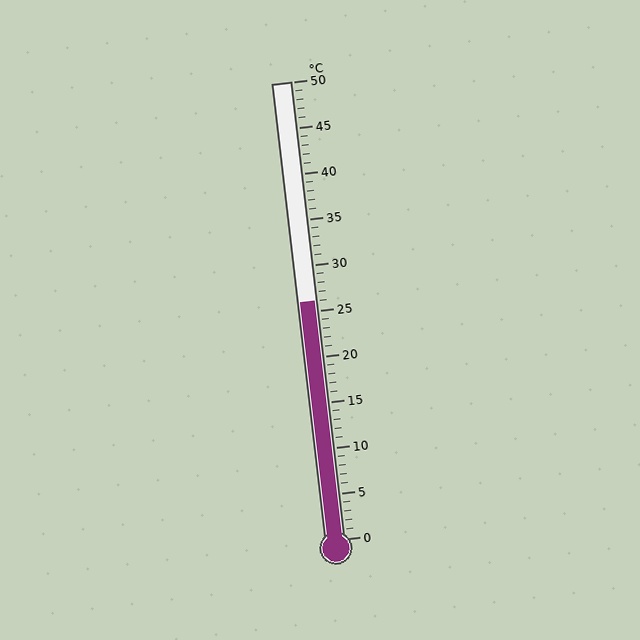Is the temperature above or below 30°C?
The temperature is below 30°C.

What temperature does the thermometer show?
The thermometer shows approximately 26°C.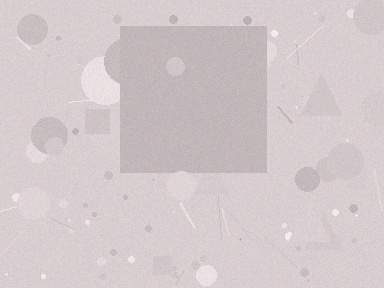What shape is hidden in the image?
A square is hidden in the image.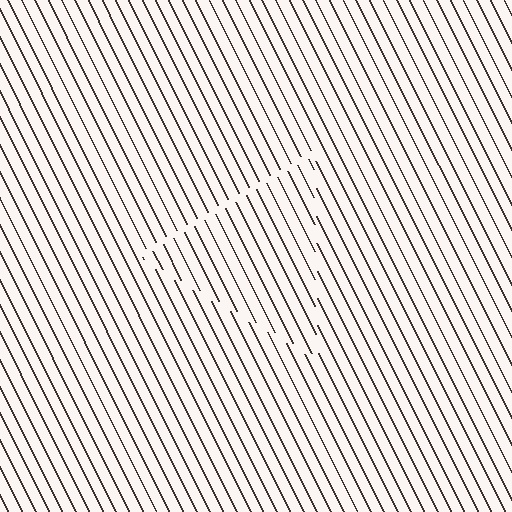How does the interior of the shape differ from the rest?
The interior of the shape contains the same grating, shifted by half a period — the contour is defined by the phase discontinuity where line-ends from the inner and outer gratings abut.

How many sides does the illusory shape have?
3 sides — the line-ends trace a triangle.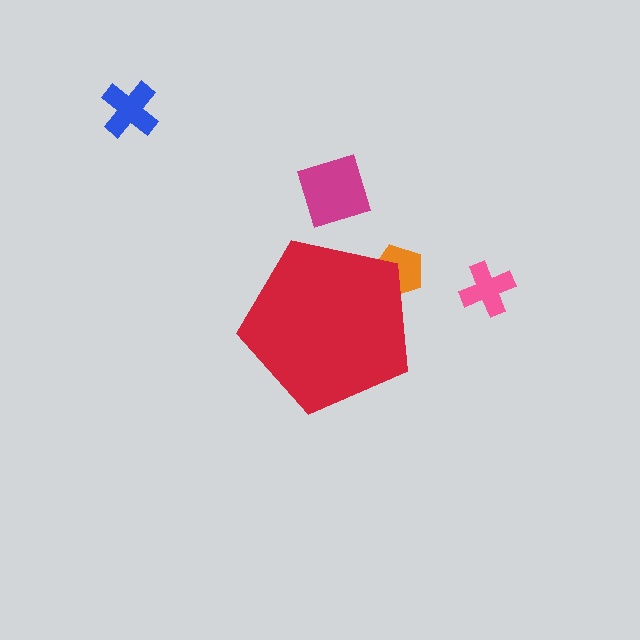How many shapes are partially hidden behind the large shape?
1 shape is partially hidden.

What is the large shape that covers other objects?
A red pentagon.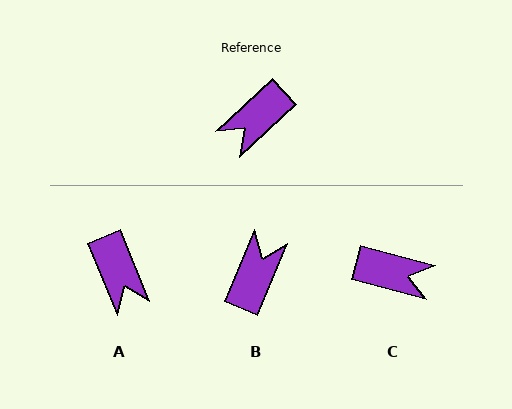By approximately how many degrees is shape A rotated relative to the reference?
Approximately 69 degrees counter-clockwise.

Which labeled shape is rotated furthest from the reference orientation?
B, about 156 degrees away.